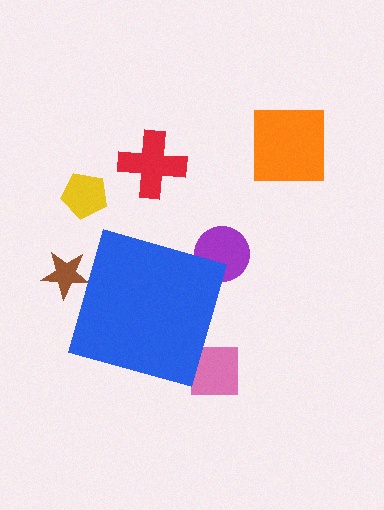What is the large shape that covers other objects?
A blue diamond.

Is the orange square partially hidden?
No, the orange square is fully visible.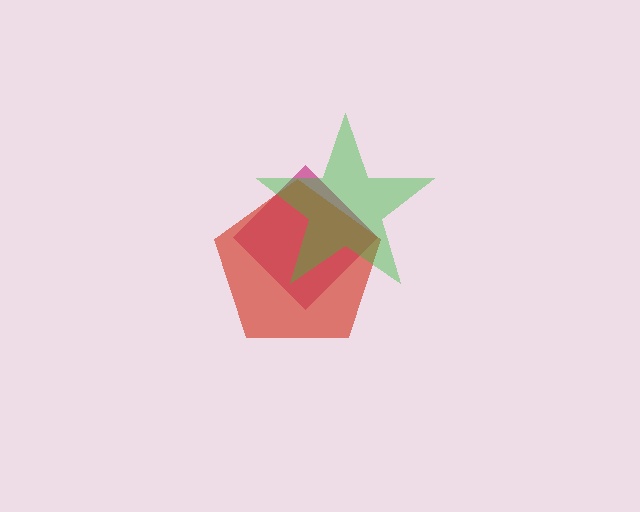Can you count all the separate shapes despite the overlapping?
Yes, there are 3 separate shapes.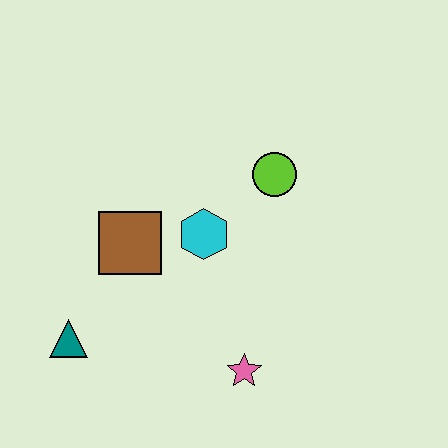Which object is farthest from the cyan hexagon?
The teal triangle is farthest from the cyan hexagon.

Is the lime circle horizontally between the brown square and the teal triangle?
No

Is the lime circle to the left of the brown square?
No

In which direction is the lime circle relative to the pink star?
The lime circle is above the pink star.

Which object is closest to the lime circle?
The cyan hexagon is closest to the lime circle.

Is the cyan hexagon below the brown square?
No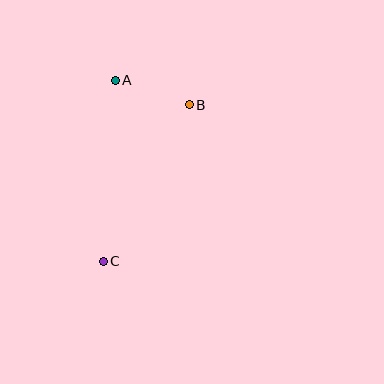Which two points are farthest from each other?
Points A and C are farthest from each other.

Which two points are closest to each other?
Points A and B are closest to each other.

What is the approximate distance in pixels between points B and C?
The distance between B and C is approximately 179 pixels.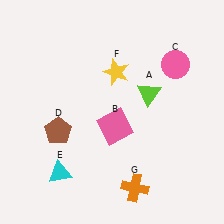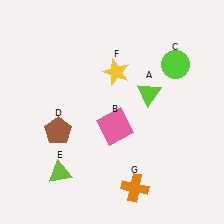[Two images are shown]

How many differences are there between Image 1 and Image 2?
There are 2 differences between the two images.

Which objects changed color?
C changed from pink to lime. E changed from cyan to lime.